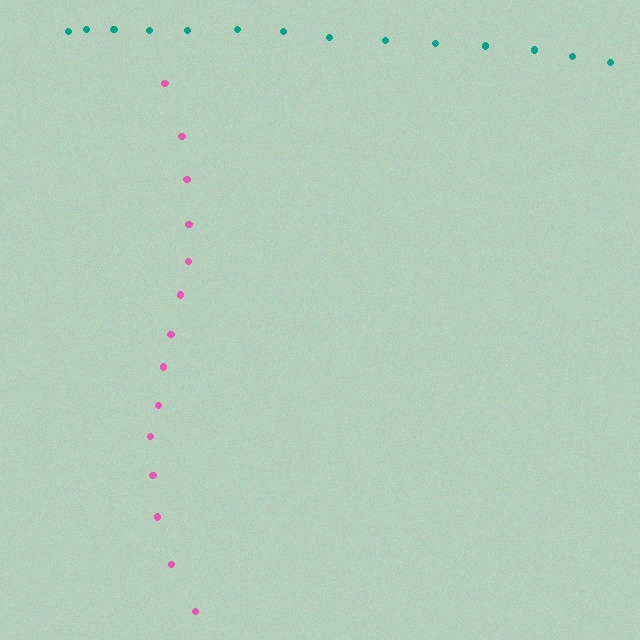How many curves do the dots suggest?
There are 2 distinct paths.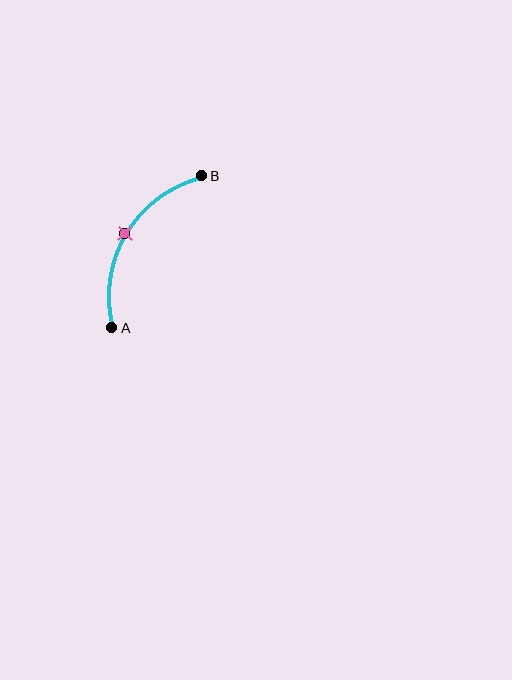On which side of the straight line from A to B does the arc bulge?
The arc bulges to the left of the straight line connecting A and B.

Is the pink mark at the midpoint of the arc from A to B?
Yes. The pink mark lies on the arc at equal arc-length from both A and B — it is the arc midpoint.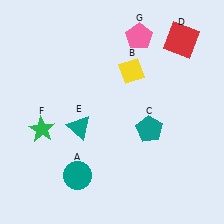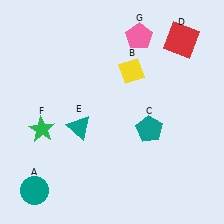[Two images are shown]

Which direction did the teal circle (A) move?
The teal circle (A) moved left.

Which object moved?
The teal circle (A) moved left.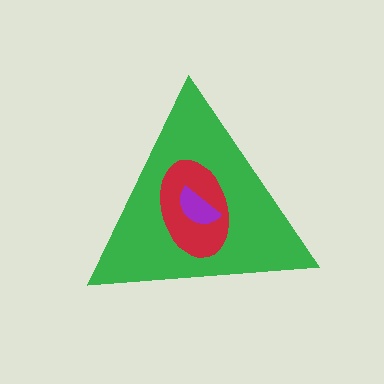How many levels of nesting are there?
3.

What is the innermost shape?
The purple semicircle.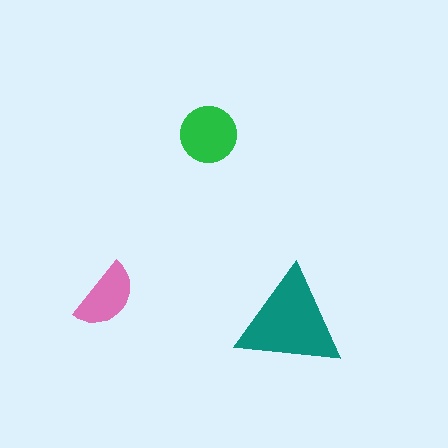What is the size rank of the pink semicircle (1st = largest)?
3rd.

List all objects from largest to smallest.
The teal triangle, the green circle, the pink semicircle.